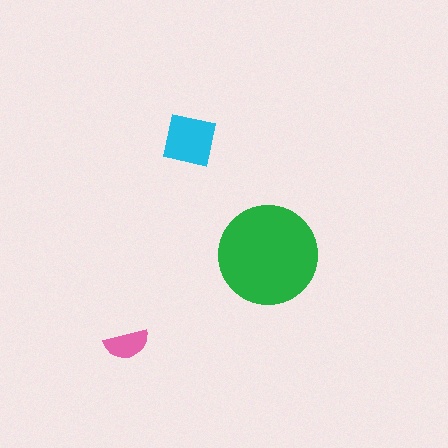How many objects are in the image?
There are 3 objects in the image.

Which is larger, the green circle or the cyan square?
The green circle.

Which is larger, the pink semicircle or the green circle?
The green circle.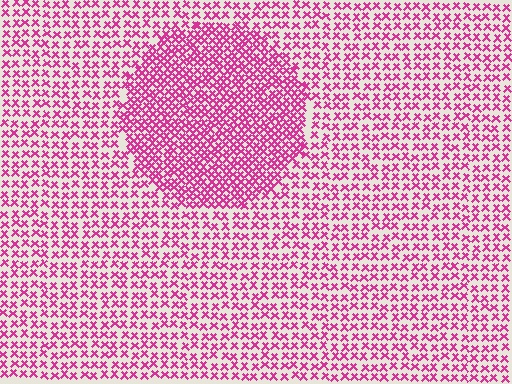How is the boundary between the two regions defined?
The boundary is defined by a change in element density (approximately 1.8x ratio). All elements are the same color, size, and shape.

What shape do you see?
I see a circle.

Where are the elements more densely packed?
The elements are more densely packed inside the circle boundary.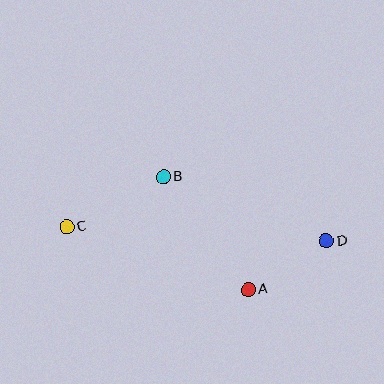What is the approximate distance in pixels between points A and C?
The distance between A and C is approximately 192 pixels.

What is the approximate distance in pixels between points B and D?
The distance between B and D is approximately 175 pixels.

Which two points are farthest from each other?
Points C and D are farthest from each other.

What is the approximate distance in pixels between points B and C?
The distance between B and C is approximately 109 pixels.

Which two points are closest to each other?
Points A and D are closest to each other.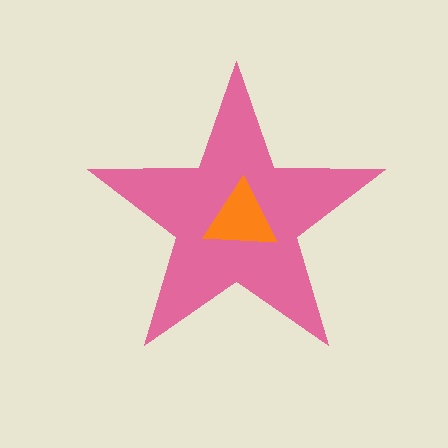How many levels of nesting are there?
2.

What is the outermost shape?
The pink star.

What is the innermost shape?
The orange triangle.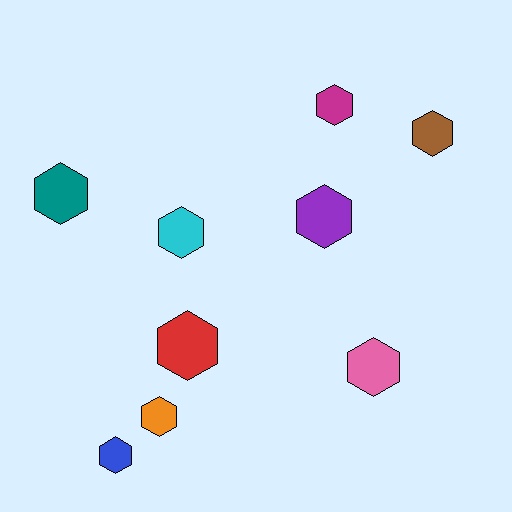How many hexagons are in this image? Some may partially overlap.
There are 9 hexagons.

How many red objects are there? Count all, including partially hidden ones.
There is 1 red object.